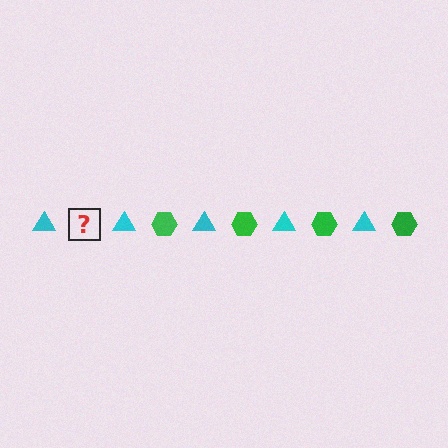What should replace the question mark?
The question mark should be replaced with a green hexagon.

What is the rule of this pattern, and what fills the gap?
The rule is that the pattern alternates between cyan triangle and green hexagon. The gap should be filled with a green hexagon.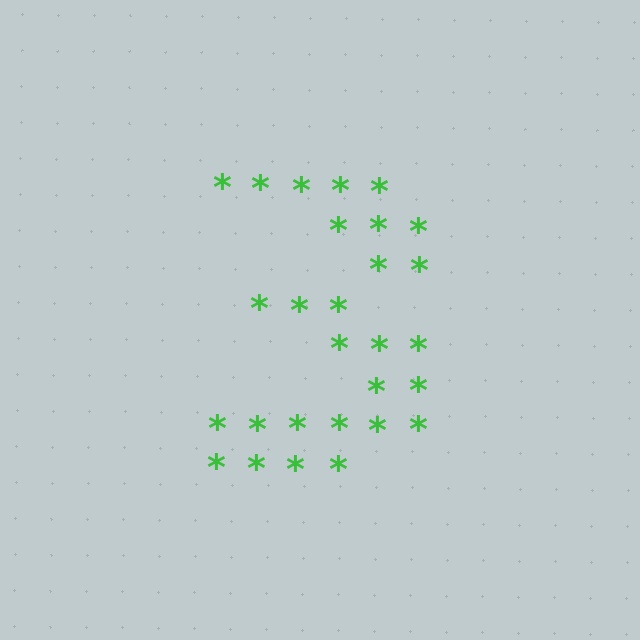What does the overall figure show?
The overall figure shows the digit 3.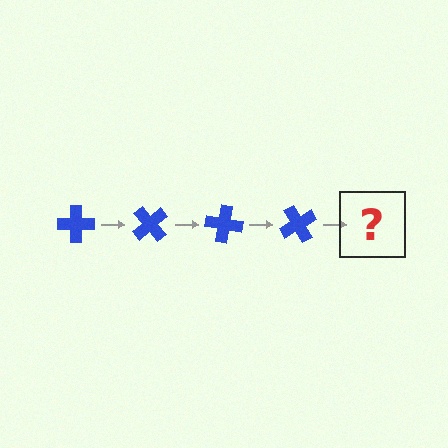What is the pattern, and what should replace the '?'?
The pattern is that the cross rotates 50 degrees each step. The '?' should be a blue cross rotated 200 degrees.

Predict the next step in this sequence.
The next step is a blue cross rotated 200 degrees.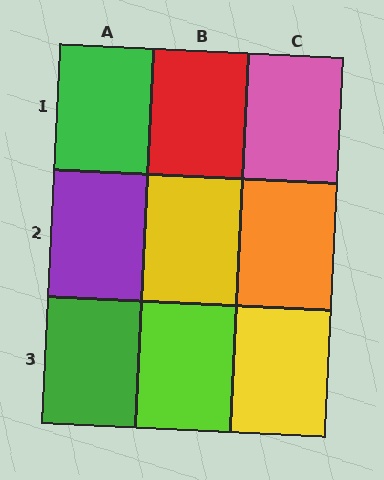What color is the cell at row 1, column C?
Pink.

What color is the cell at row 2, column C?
Orange.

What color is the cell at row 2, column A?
Purple.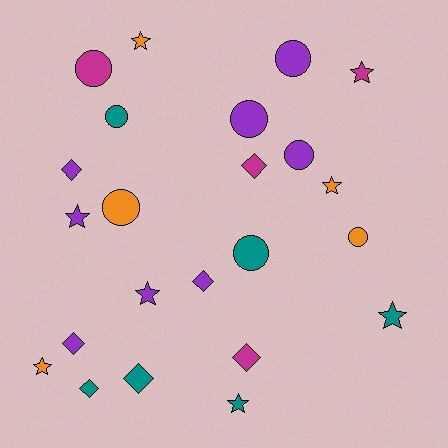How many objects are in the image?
There are 23 objects.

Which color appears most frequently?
Purple, with 8 objects.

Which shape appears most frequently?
Circle, with 8 objects.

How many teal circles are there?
There are 2 teal circles.